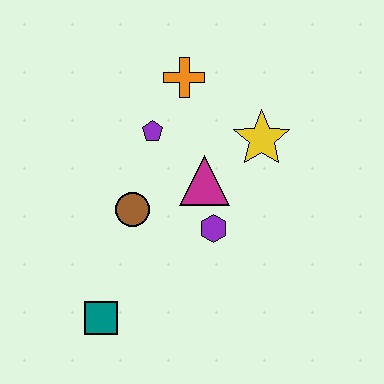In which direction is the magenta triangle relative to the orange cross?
The magenta triangle is below the orange cross.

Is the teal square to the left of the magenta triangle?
Yes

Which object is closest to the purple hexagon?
The magenta triangle is closest to the purple hexagon.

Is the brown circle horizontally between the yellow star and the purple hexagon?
No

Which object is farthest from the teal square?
The orange cross is farthest from the teal square.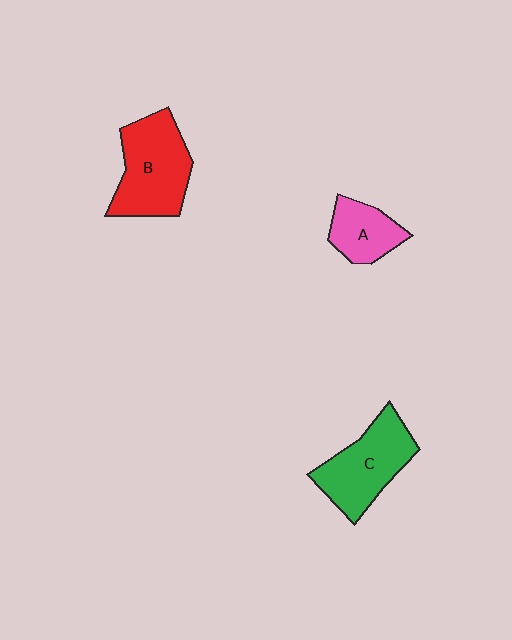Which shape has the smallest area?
Shape A (pink).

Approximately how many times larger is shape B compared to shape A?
Approximately 1.8 times.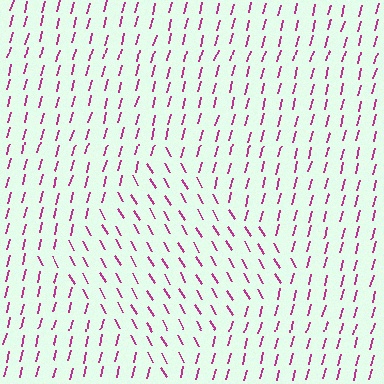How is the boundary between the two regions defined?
The boundary is defined purely by a change in line orientation (approximately 45 degrees difference). All lines are the same color and thickness.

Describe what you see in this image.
The image is filled with small magenta line segments. A diamond region in the image has lines oriented differently from the surrounding lines, creating a visible texture boundary.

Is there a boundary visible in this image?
Yes, there is a texture boundary formed by a change in line orientation.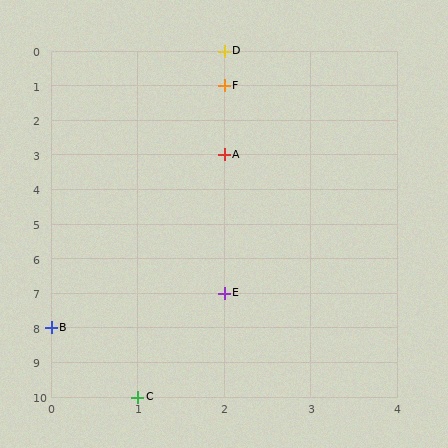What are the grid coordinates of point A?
Point A is at grid coordinates (2, 3).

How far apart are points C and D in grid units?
Points C and D are 1 column and 10 rows apart (about 10.0 grid units diagonally).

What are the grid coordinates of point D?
Point D is at grid coordinates (2, 0).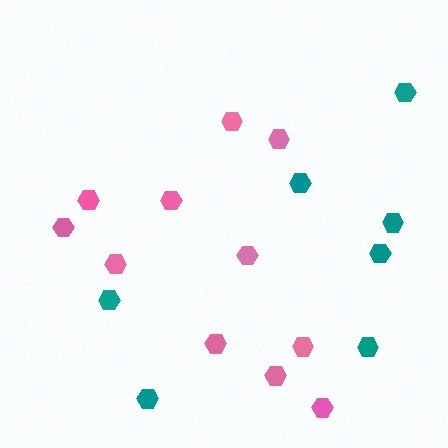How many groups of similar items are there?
There are 2 groups: one group of pink hexagons (11) and one group of teal hexagons (7).